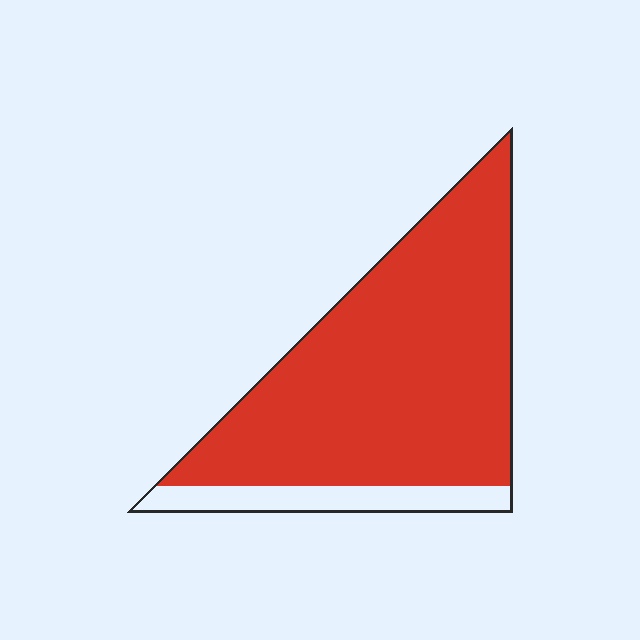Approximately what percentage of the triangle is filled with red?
Approximately 85%.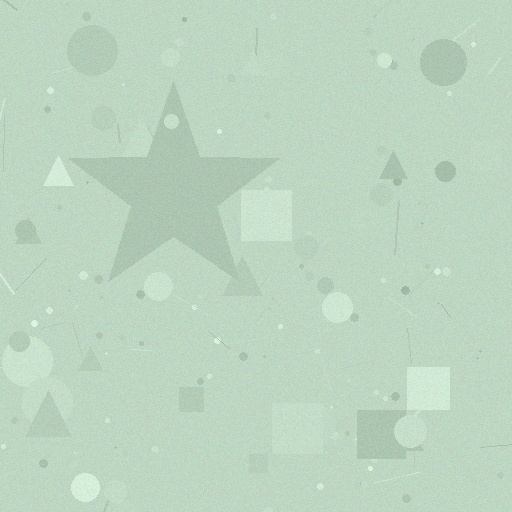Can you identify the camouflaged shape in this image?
The camouflaged shape is a star.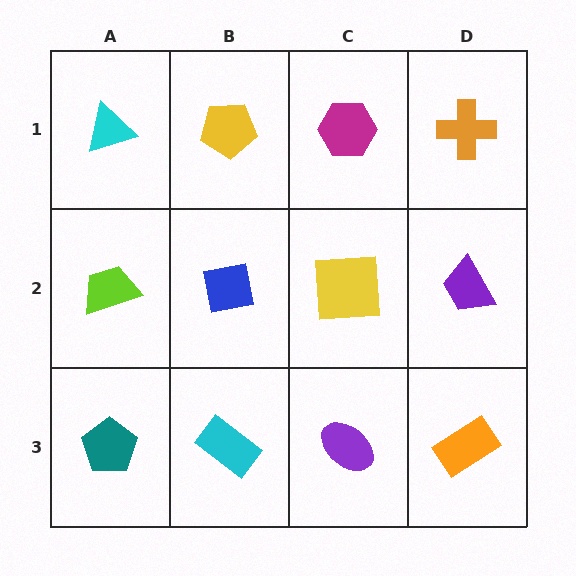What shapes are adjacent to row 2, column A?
A cyan triangle (row 1, column A), a teal pentagon (row 3, column A), a blue square (row 2, column B).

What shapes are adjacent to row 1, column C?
A yellow square (row 2, column C), a yellow pentagon (row 1, column B), an orange cross (row 1, column D).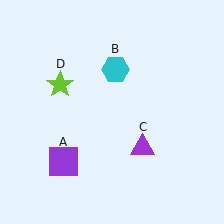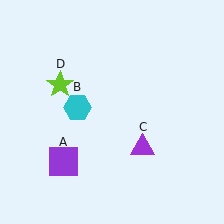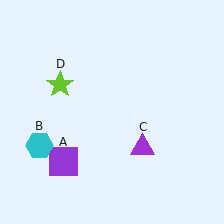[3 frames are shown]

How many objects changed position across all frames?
1 object changed position: cyan hexagon (object B).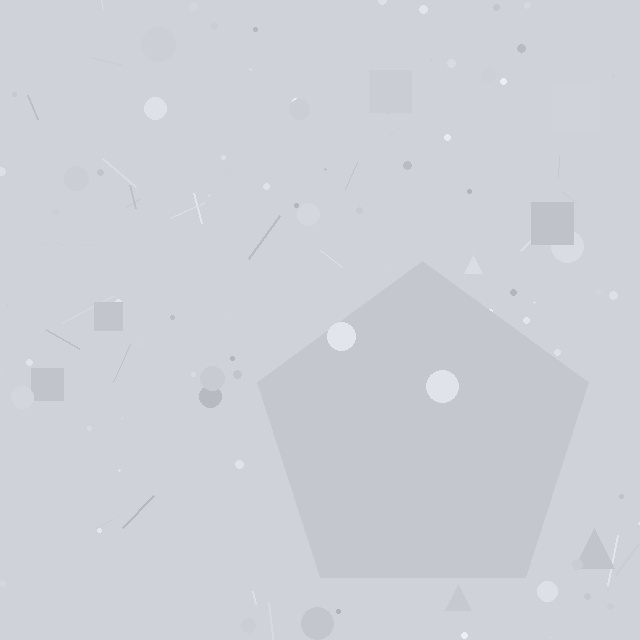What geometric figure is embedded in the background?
A pentagon is embedded in the background.